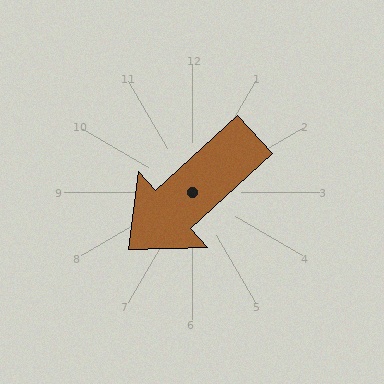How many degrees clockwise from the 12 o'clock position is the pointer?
Approximately 228 degrees.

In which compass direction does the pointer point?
Southwest.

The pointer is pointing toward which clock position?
Roughly 8 o'clock.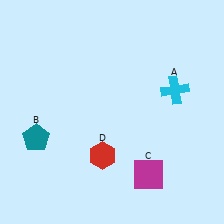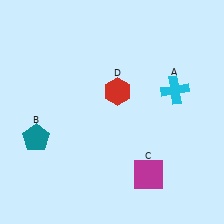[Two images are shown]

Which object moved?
The red hexagon (D) moved up.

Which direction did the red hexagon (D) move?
The red hexagon (D) moved up.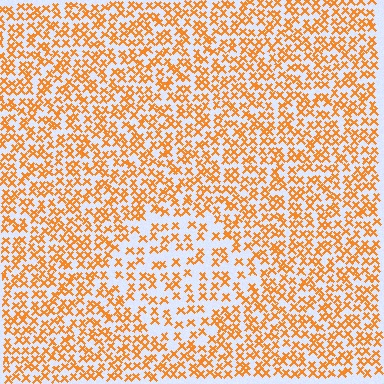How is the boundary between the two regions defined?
The boundary is defined by a change in element density (approximately 1.7x ratio). All elements are the same color, size, and shape.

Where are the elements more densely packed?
The elements are more densely packed outside the diamond boundary.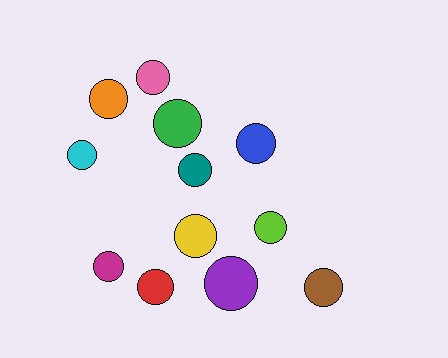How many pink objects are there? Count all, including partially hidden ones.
There is 1 pink object.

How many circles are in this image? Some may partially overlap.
There are 12 circles.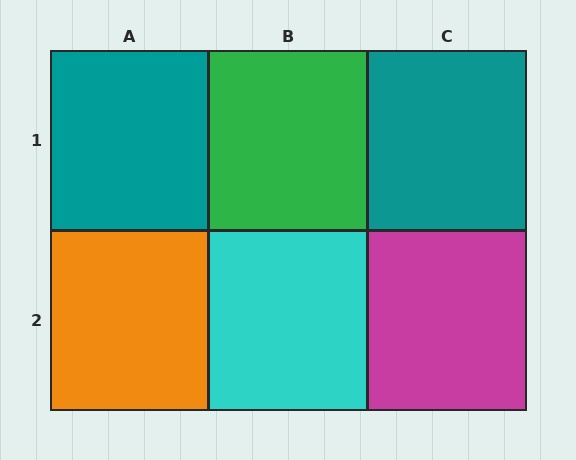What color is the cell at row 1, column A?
Teal.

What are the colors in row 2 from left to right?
Orange, cyan, magenta.